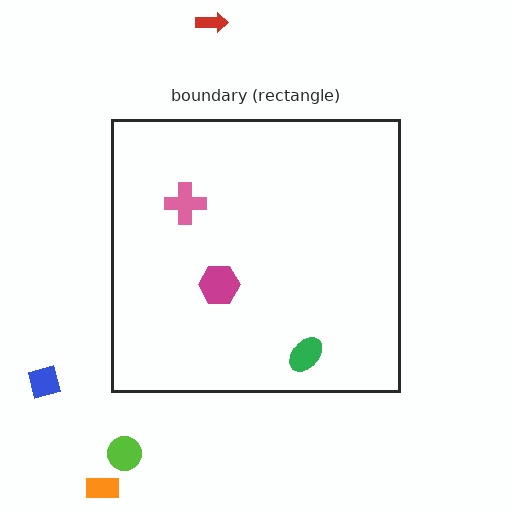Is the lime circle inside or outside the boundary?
Outside.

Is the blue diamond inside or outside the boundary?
Outside.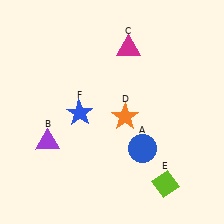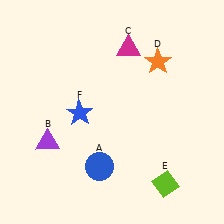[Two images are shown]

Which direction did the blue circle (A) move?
The blue circle (A) moved left.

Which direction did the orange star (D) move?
The orange star (D) moved up.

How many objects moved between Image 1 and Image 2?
2 objects moved between the two images.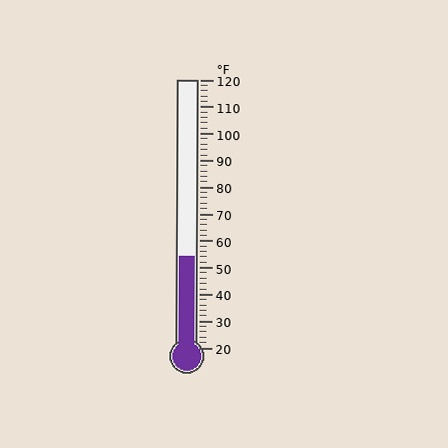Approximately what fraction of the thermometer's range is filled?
The thermometer is filled to approximately 35% of its range.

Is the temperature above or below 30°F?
The temperature is above 30°F.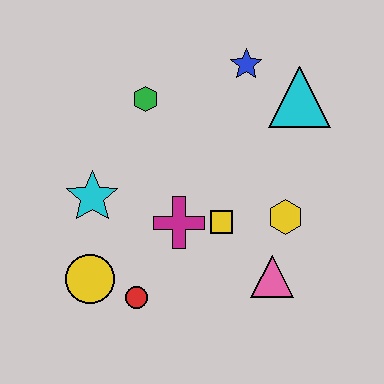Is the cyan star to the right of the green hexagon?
No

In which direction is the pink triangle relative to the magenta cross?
The pink triangle is to the right of the magenta cross.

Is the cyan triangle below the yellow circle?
No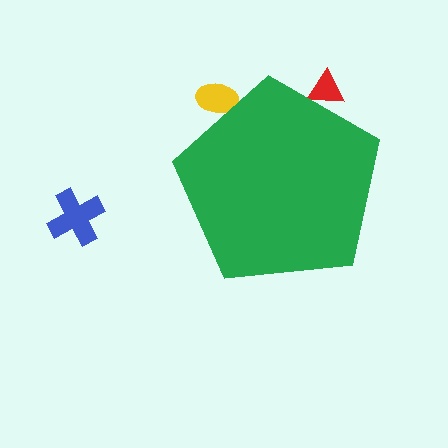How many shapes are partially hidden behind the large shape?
2 shapes are partially hidden.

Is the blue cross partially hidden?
No, the blue cross is fully visible.